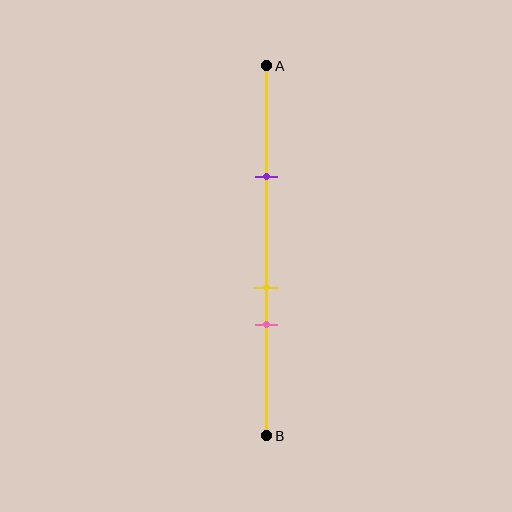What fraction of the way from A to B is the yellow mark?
The yellow mark is approximately 60% (0.6) of the way from A to B.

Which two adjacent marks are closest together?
The yellow and pink marks are the closest adjacent pair.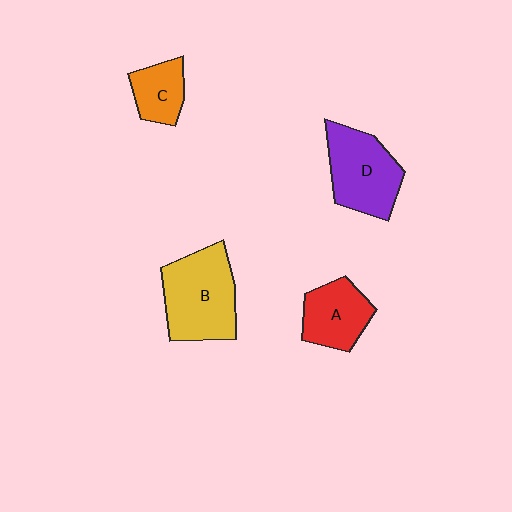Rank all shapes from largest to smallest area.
From largest to smallest: B (yellow), D (purple), A (red), C (orange).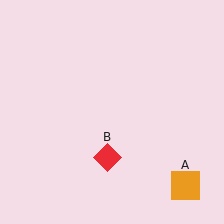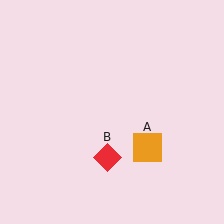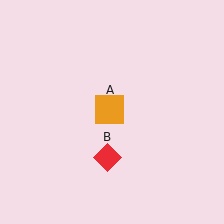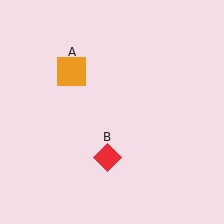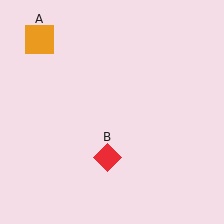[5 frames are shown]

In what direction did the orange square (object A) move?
The orange square (object A) moved up and to the left.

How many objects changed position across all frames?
1 object changed position: orange square (object A).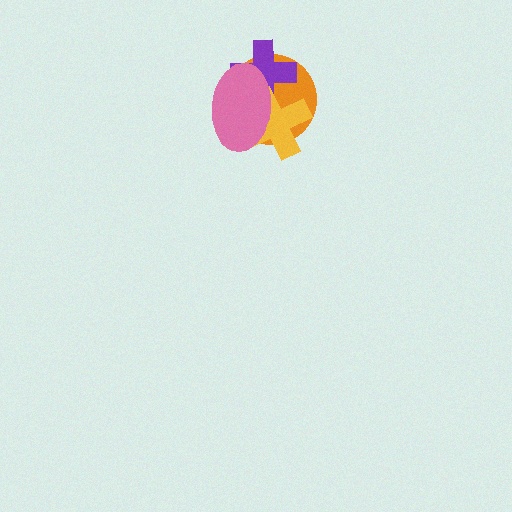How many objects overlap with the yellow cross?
3 objects overlap with the yellow cross.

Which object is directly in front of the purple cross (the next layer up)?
The yellow cross is directly in front of the purple cross.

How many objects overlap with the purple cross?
3 objects overlap with the purple cross.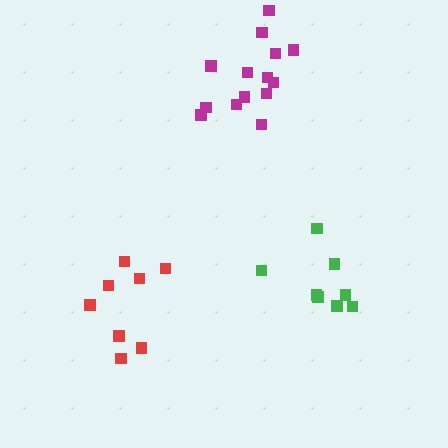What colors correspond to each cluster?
The clusters are colored: magenta, green, red.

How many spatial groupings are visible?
There are 3 spatial groupings.